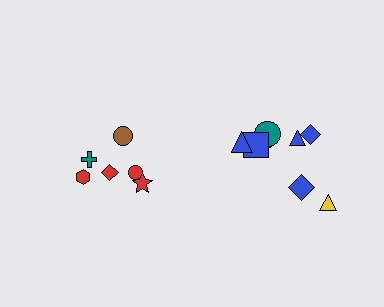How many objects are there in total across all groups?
There are 14 objects.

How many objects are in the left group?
There are 6 objects.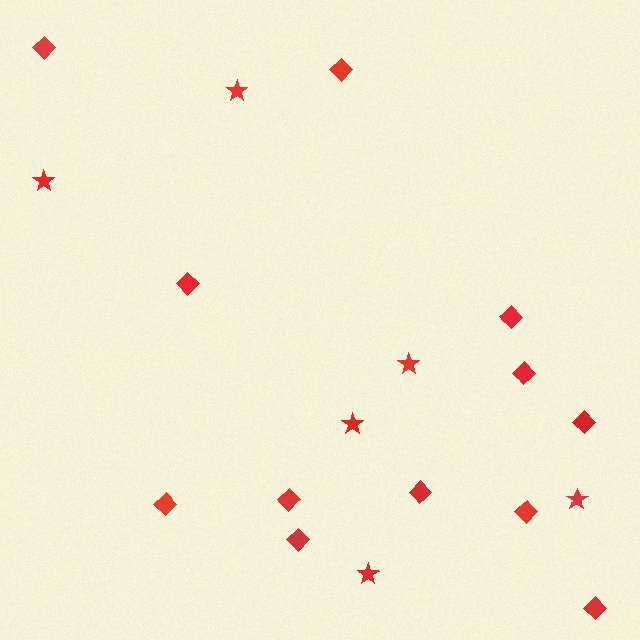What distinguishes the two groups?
There are 2 groups: one group of stars (6) and one group of diamonds (12).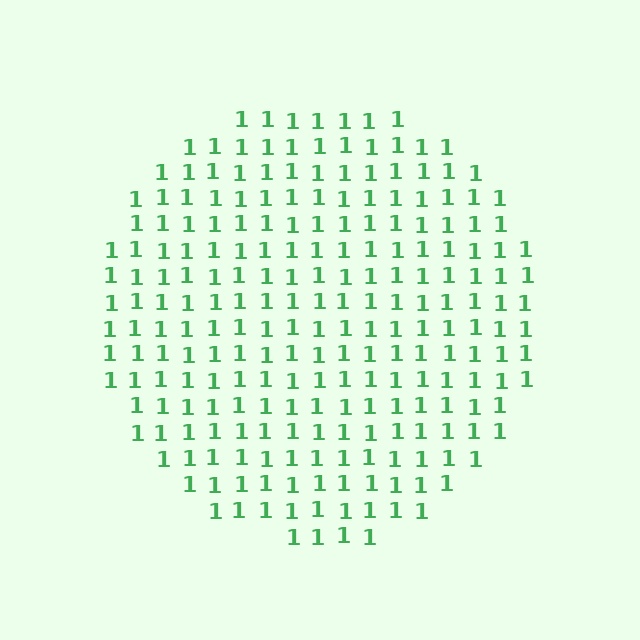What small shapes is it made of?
It is made of small digit 1's.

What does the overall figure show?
The overall figure shows a circle.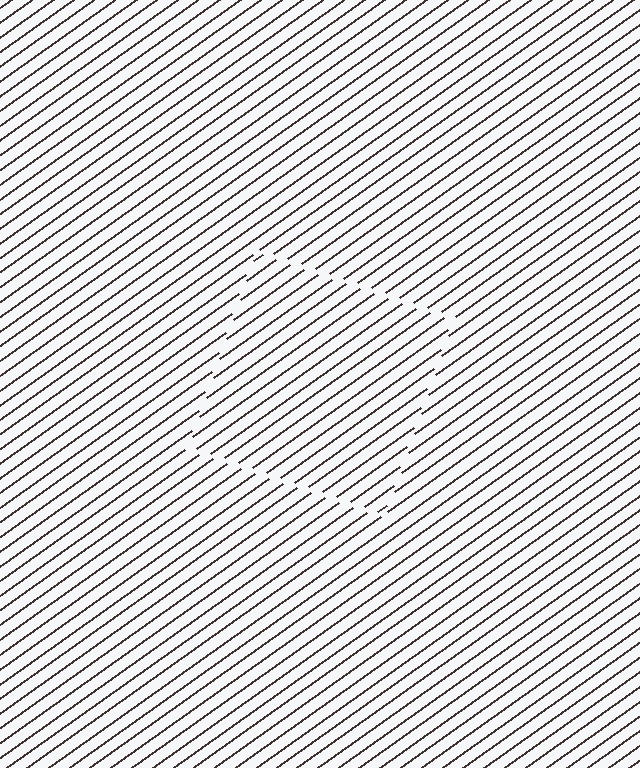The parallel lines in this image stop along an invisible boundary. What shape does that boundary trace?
An illusory square. The interior of the shape contains the same grating, shifted by half a period — the contour is defined by the phase discontinuity where line-ends from the inner and outer gratings abut.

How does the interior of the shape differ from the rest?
The interior of the shape contains the same grating, shifted by half a period — the contour is defined by the phase discontinuity where line-ends from the inner and outer gratings abut.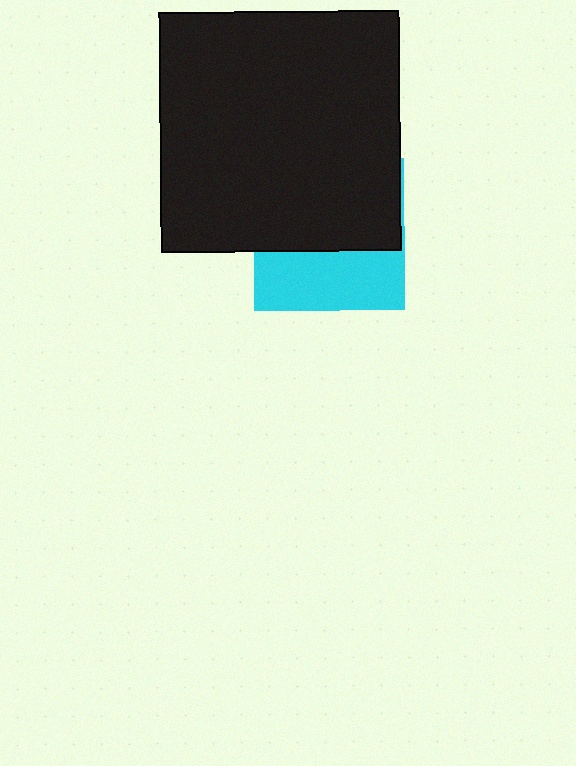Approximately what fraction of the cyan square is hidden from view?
Roughly 60% of the cyan square is hidden behind the black square.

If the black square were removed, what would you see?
You would see the complete cyan square.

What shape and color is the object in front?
The object in front is a black square.